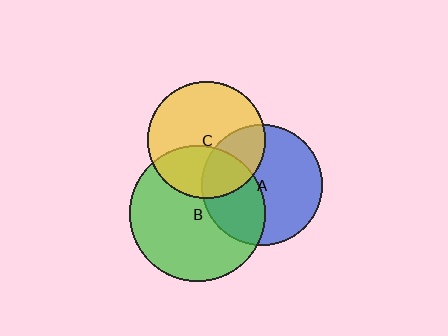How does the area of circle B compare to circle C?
Approximately 1.3 times.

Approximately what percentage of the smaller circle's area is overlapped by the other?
Approximately 35%.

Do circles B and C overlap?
Yes.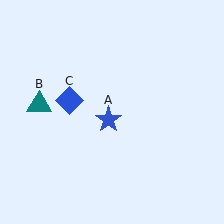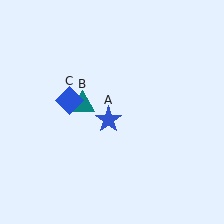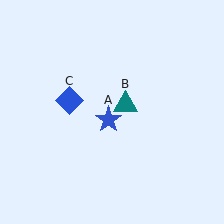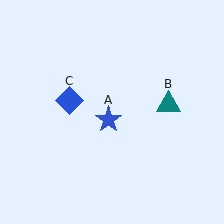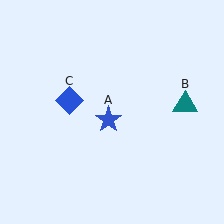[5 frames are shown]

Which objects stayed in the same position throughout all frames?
Blue star (object A) and blue diamond (object C) remained stationary.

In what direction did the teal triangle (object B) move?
The teal triangle (object B) moved right.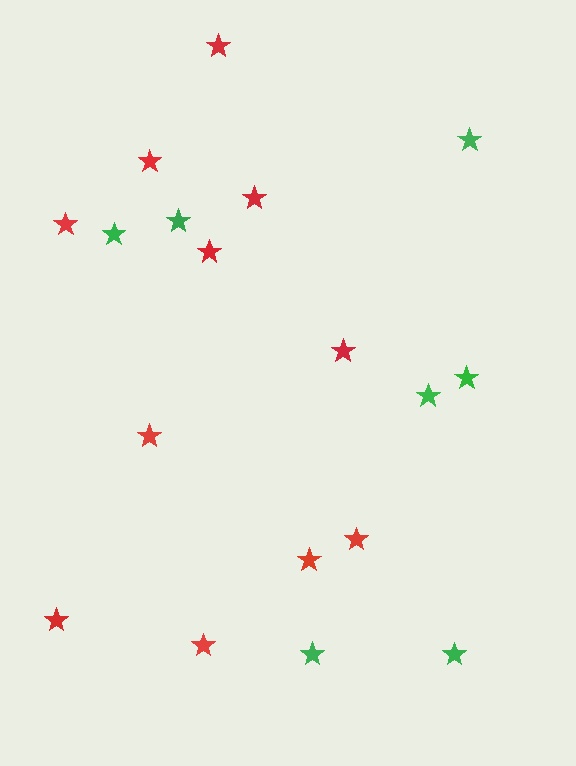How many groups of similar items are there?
There are 2 groups: one group of green stars (7) and one group of red stars (11).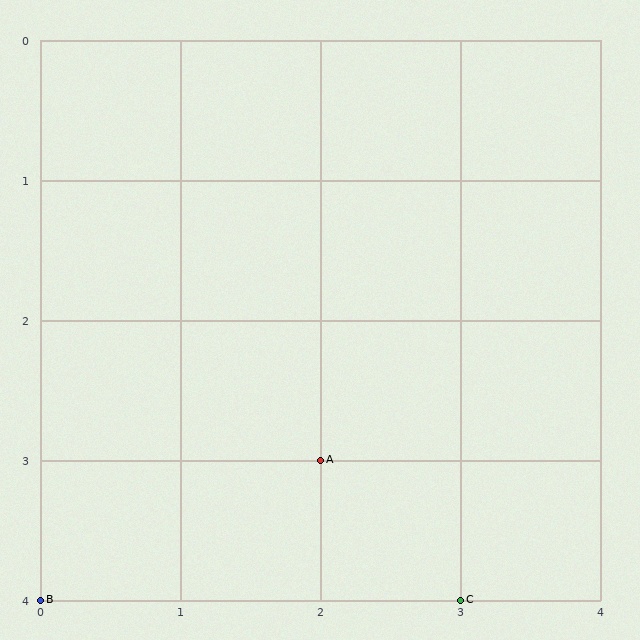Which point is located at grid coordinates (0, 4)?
Point B is at (0, 4).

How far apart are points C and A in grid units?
Points C and A are 1 column and 1 row apart (about 1.4 grid units diagonally).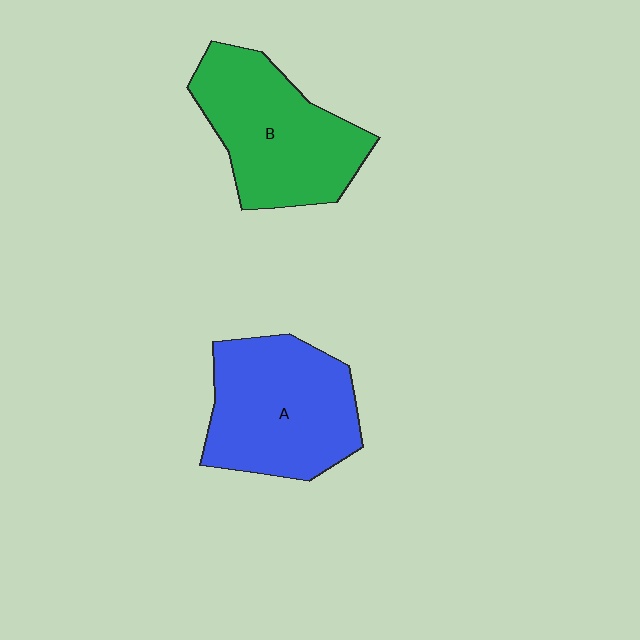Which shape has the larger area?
Shape A (blue).